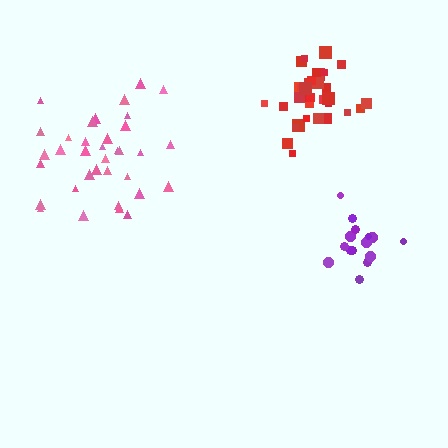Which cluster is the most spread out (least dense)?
Pink.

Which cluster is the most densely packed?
Red.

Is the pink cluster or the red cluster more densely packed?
Red.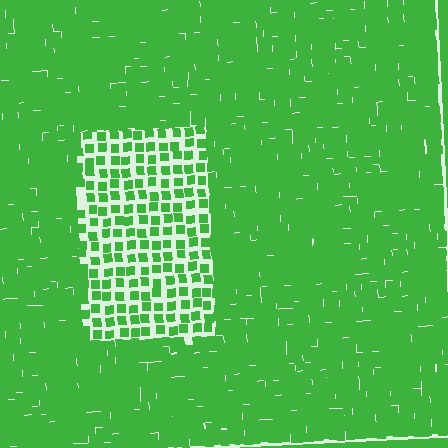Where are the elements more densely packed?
The elements are more densely packed outside the rectangle boundary.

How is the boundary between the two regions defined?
The boundary is defined by a change in element density (approximately 2.5x ratio). All elements are the same color, size, and shape.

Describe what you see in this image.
The image contains small green elements arranged at two different densities. A rectangle-shaped region is visible where the elements are less densely packed than the surrounding area.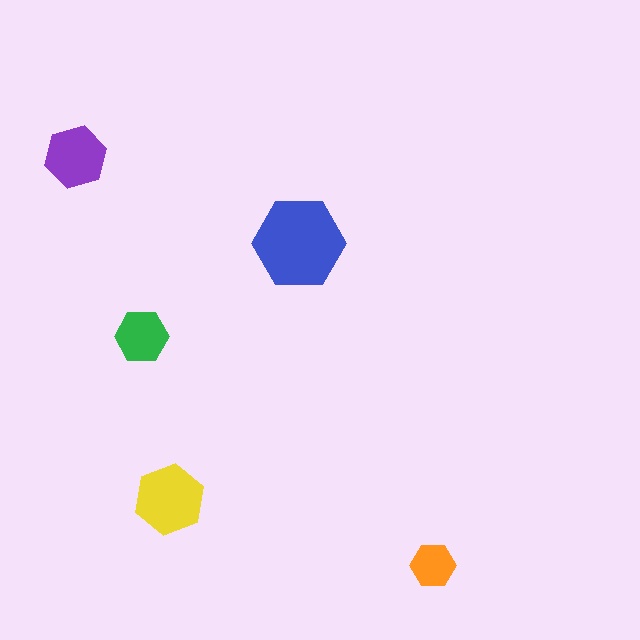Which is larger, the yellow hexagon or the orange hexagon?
The yellow one.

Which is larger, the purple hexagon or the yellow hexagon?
The yellow one.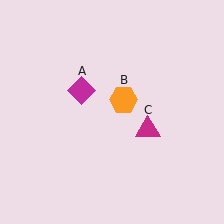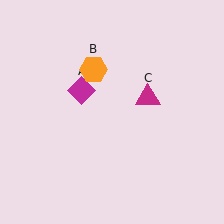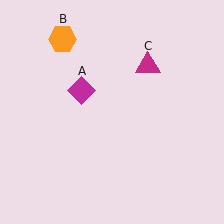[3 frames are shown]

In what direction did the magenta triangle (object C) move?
The magenta triangle (object C) moved up.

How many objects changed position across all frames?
2 objects changed position: orange hexagon (object B), magenta triangle (object C).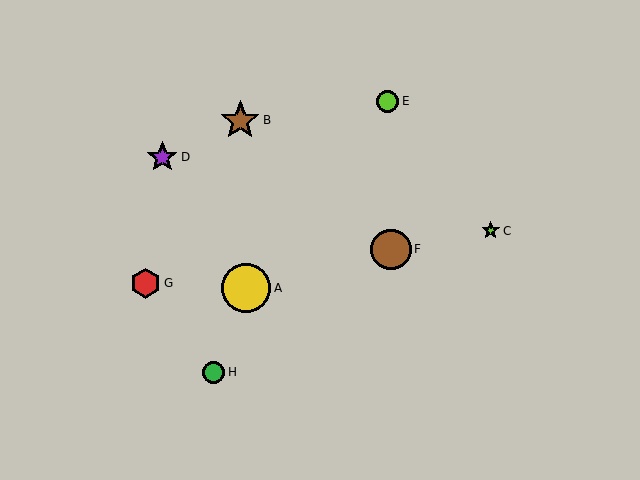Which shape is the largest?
The yellow circle (labeled A) is the largest.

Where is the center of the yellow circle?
The center of the yellow circle is at (246, 288).